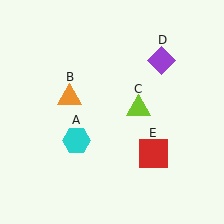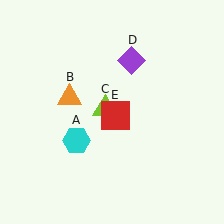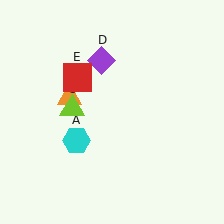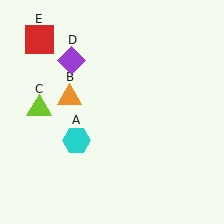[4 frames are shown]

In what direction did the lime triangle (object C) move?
The lime triangle (object C) moved left.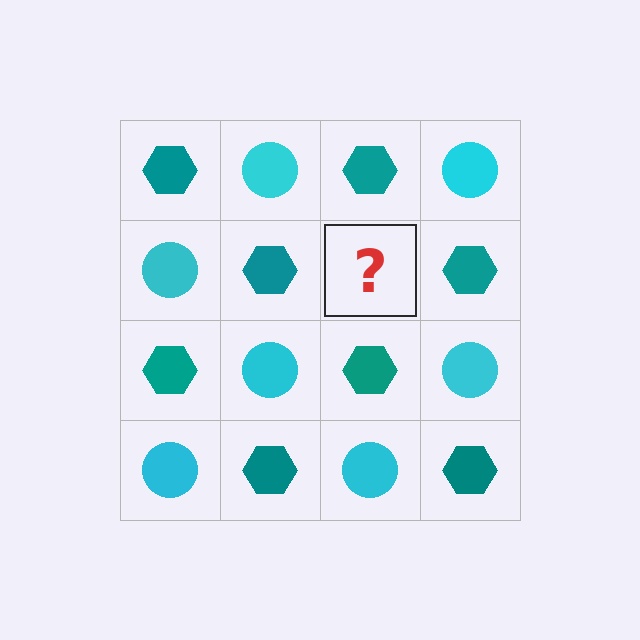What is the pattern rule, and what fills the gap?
The rule is that it alternates teal hexagon and cyan circle in a checkerboard pattern. The gap should be filled with a cyan circle.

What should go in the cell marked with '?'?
The missing cell should contain a cyan circle.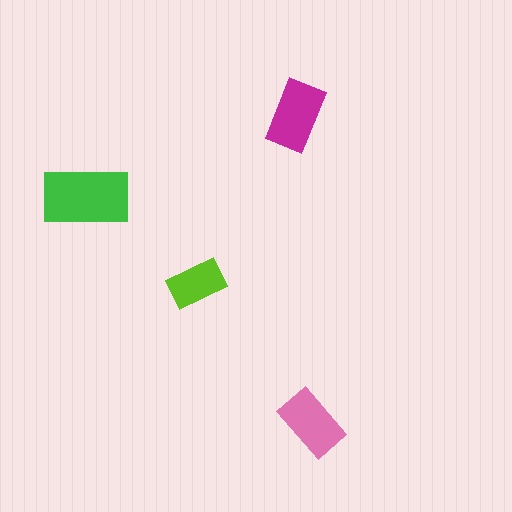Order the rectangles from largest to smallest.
the green one, the magenta one, the pink one, the lime one.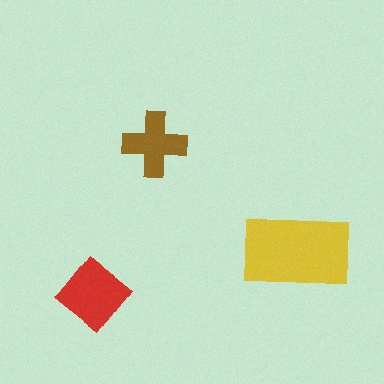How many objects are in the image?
There are 3 objects in the image.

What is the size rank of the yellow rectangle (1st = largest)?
1st.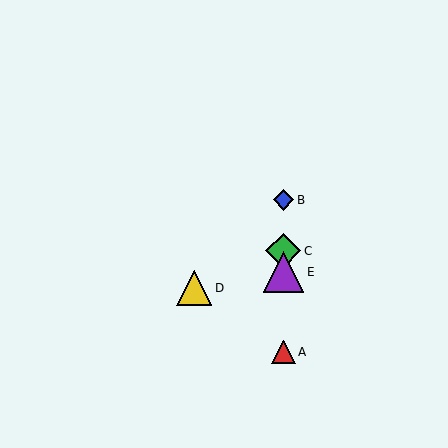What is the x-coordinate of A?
Object A is at x≈283.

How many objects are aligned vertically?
4 objects (A, B, C, E) are aligned vertically.